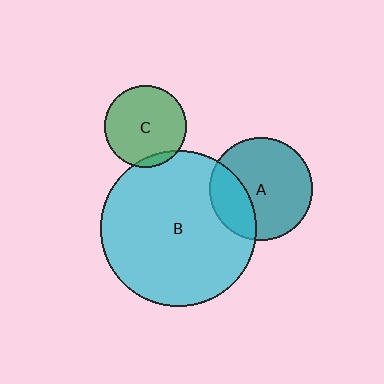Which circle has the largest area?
Circle B (cyan).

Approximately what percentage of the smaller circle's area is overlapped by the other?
Approximately 5%.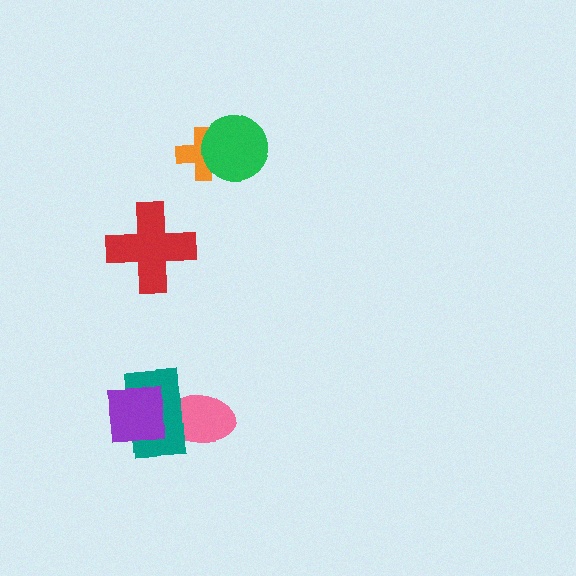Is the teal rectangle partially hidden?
Yes, it is partially covered by another shape.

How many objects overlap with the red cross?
0 objects overlap with the red cross.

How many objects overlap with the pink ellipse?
2 objects overlap with the pink ellipse.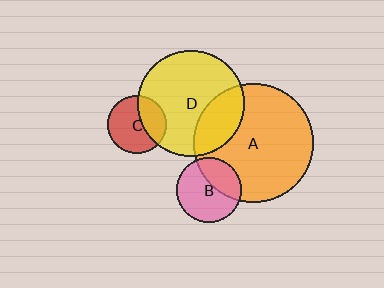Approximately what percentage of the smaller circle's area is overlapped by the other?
Approximately 35%.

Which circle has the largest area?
Circle A (orange).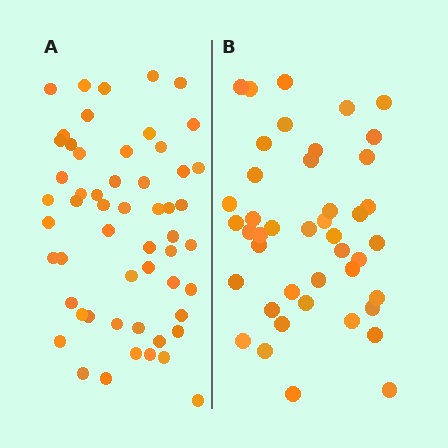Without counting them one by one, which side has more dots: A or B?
Region A (the left region) has more dots.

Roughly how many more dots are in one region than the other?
Region A has roughly 12 or so more dots than region B.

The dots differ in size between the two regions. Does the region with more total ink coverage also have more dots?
No. Region B has more total ink coverage because its dots are larger, but region A actually contains more individual dots. Total area can be misleading — the number of items is what matters here.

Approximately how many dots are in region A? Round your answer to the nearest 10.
About 60 dots. (The exact count is 55, which rounds to 60.)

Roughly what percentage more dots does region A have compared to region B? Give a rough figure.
About 30% more.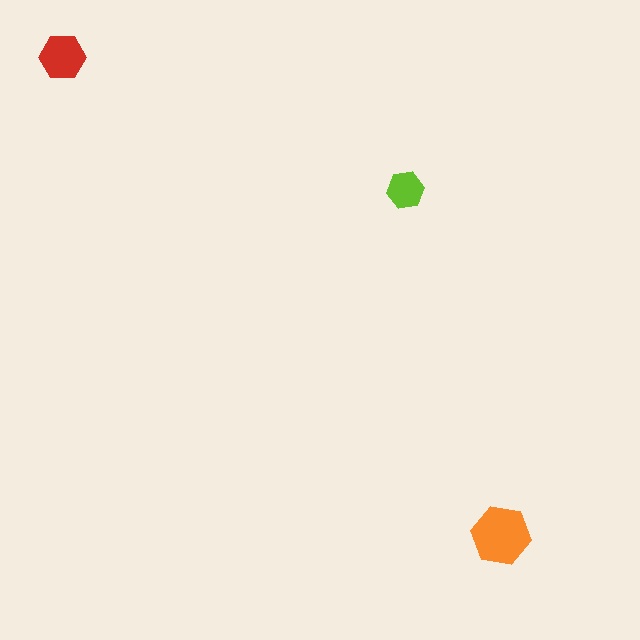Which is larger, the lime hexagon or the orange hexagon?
The orange one.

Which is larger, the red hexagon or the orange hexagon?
The orange one.